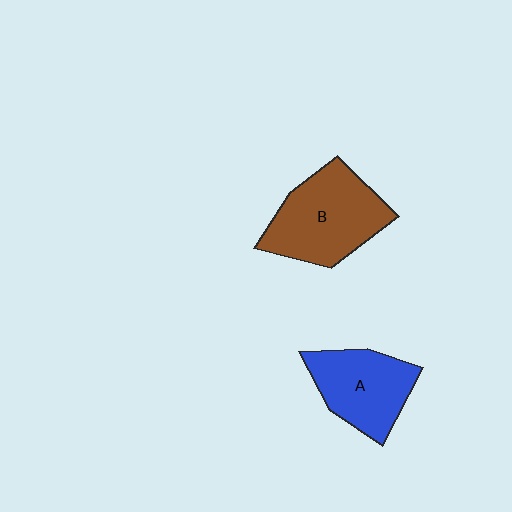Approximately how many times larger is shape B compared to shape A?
Approximately 1.3 times.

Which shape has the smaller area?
Shape A (blue).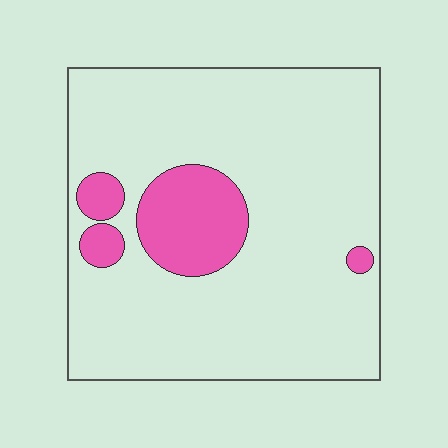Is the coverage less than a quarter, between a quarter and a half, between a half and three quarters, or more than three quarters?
Less than a quarter.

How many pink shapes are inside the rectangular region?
4.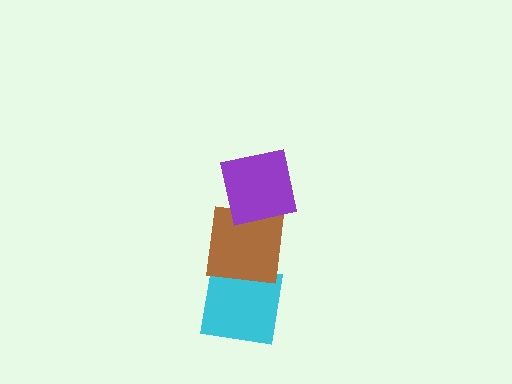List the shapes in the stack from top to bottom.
From top to bottom: the purple square, the brown square, the cyan square.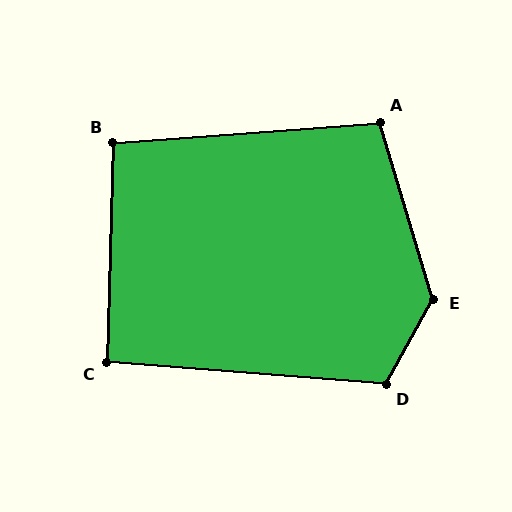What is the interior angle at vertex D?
Approximately 115 degrees (obtuse).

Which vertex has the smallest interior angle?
C, at approximately 93 degrees.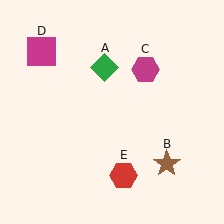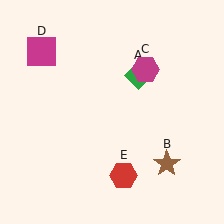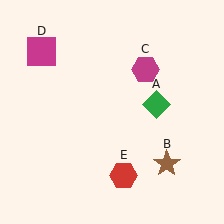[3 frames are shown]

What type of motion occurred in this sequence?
The green diamond (object A) rotated clockwise around the center of the scene.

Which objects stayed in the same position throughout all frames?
Brown star (object B) and magenta hexagon (object C) and magenta square (object D) and red hexagon (object E) remained stationary.